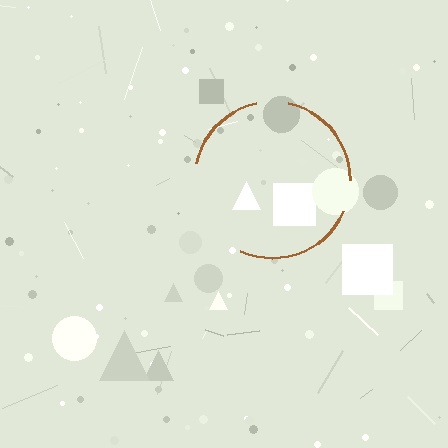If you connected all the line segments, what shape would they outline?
They would outline a circle.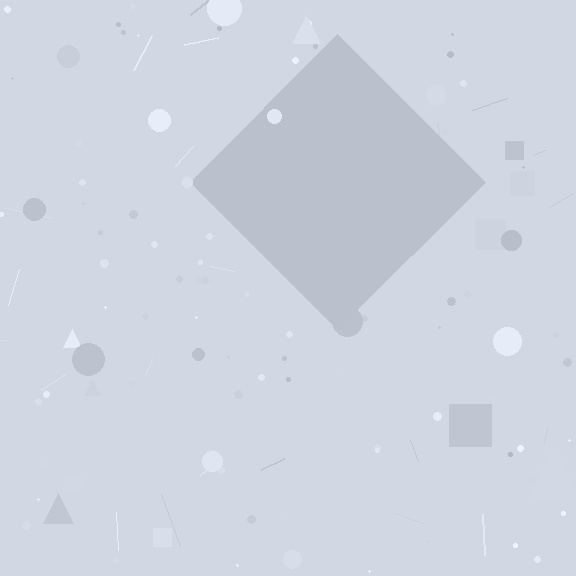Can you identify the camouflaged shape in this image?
The camouflaged shape is a diamond.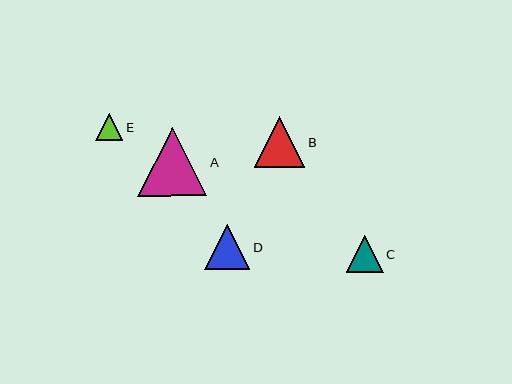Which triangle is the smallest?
Triangle E is the smallest with a size of approximately 27 pixels.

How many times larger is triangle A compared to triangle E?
Triangle A is approximately 2.5 times the size of triangle E.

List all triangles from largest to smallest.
From largest to smallest: A, B, D, C, E.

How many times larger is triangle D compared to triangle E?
Triangle D is approximately 1.7 times the size of triangle E.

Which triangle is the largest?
Triangle A is the largest with a size of approximately 69 pixels.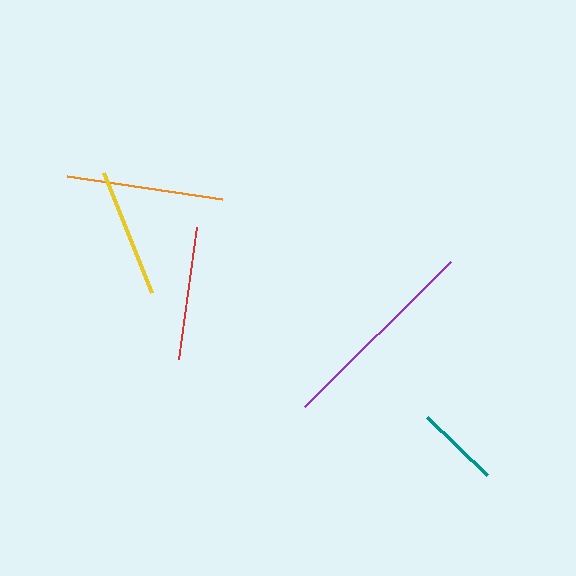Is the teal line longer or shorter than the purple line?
The purple line is longer than the teal line.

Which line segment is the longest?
The purple line is the longest at approximately 206 pixels.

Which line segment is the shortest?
The teal line is the shortest at approximately 83 pixels.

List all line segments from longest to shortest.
From longest to shortest: purple, orange, red, yellow, teal.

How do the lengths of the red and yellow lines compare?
The red and yellow lines are approximately the same length.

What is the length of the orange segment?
The orange segment is approximately 157 pixels long.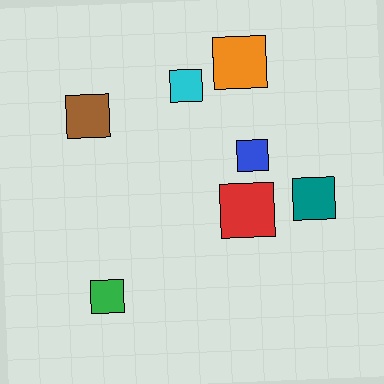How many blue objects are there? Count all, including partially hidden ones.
There is 1 blue object.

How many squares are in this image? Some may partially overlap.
There are 7 squares.